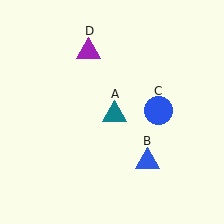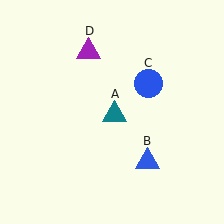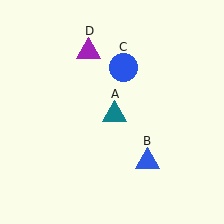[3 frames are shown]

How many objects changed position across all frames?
1 object changed position: blue circle (object C).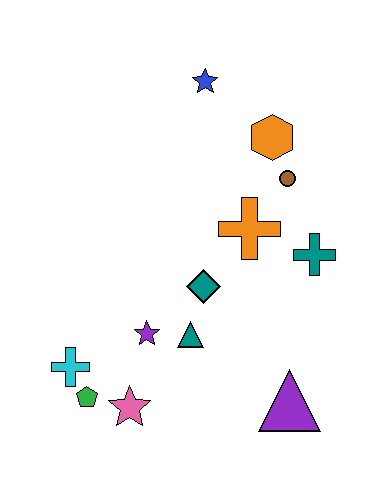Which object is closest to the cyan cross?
The green pentagon is closest to the cyan cross.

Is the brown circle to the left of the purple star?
No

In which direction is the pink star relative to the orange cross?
The pink star is below the orange cross.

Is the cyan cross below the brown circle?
Yes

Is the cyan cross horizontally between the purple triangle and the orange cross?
No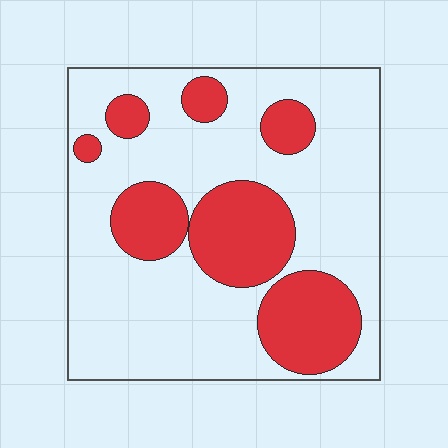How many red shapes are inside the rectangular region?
7.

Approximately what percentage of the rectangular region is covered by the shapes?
Approximately 30%.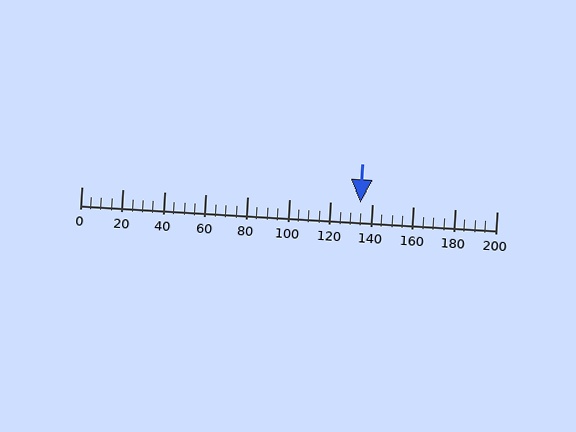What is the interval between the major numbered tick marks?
The major tick marks are spaced 20 units apart.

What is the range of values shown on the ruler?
The ruler shows values from 0 to 200.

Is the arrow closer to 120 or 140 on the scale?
The arrow is closer to 140.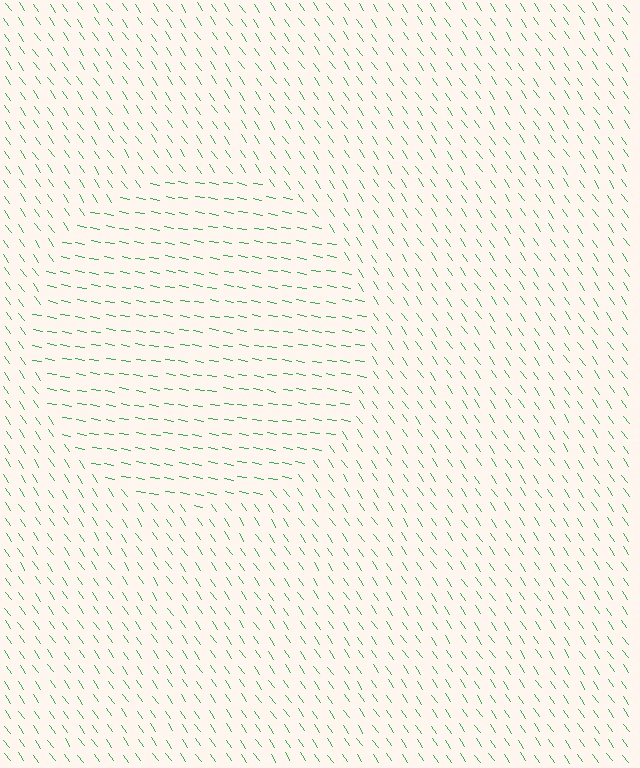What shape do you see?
I see a circle.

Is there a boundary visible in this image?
Yes, there is a texture boundary formed by a change in line orientation.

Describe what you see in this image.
The image is filled with small green line segments. A circle region in the image has lines oriented differently from the surrounding lines, creating a visible texture boundary.